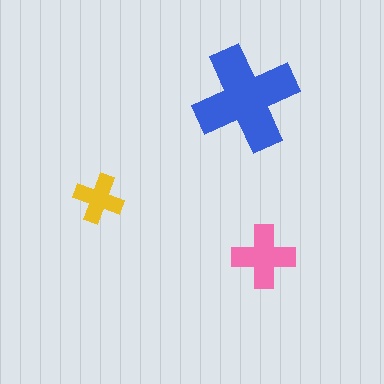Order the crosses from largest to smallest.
the blue one, the pink one, the yellow one.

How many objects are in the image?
There are 3 objects in the image.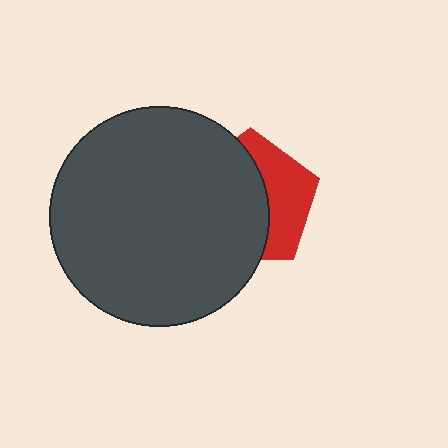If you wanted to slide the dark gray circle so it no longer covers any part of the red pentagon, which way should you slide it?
Slide it left — that is the most direct way to separate the two shapes.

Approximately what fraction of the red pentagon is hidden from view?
Roughly 61% of the red pentagon is hidden behind the dark gray circle.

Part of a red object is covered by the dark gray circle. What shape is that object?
It is a pentagon.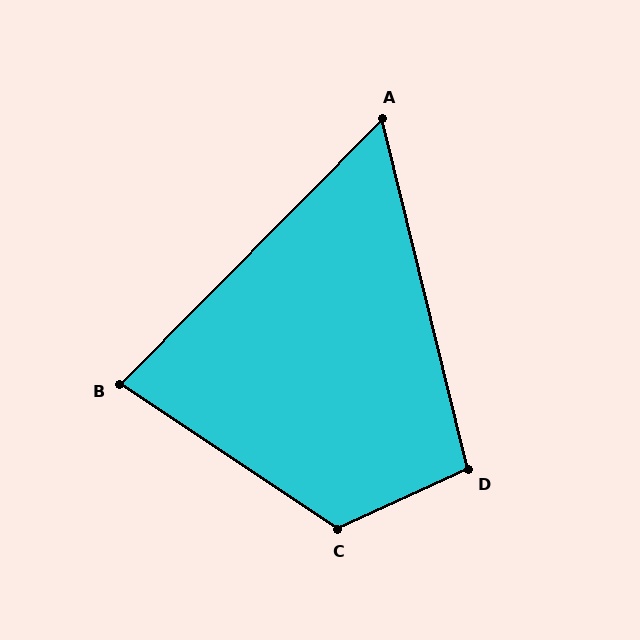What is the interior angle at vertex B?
Approximately 79 degrees (acute).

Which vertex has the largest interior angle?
C, at approximately 122 degrees.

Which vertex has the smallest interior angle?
A, at approximately 58 degrees.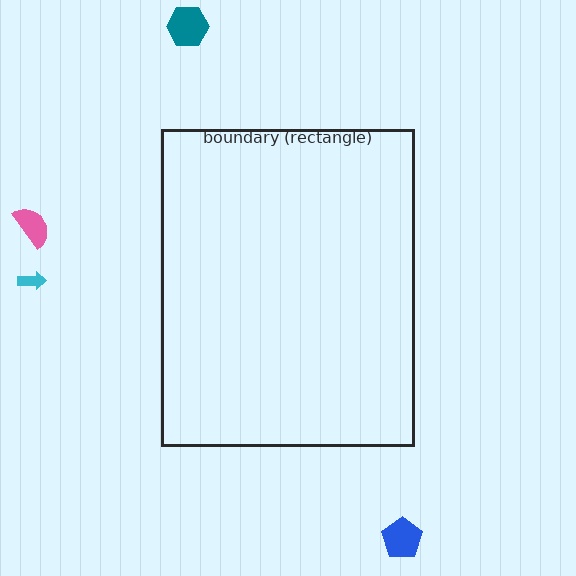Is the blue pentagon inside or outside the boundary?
Outside.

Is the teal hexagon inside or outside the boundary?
Outside.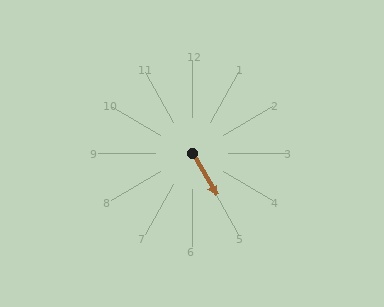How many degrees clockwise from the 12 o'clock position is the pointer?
Approximately 150 degrees.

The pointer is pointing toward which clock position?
Roughly 5 o'clock.